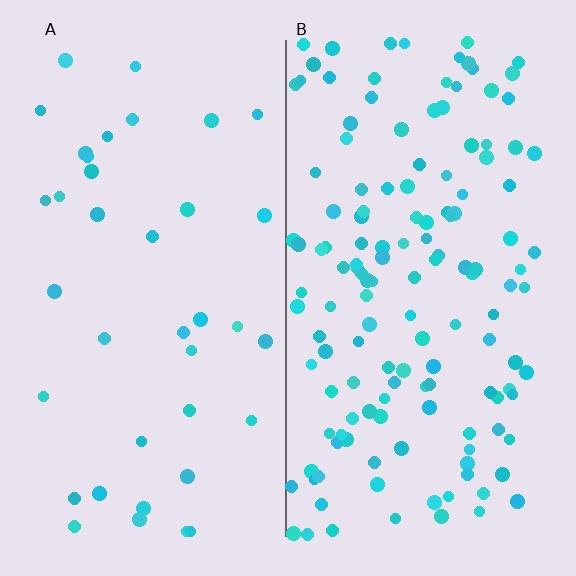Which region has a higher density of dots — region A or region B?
B (the right).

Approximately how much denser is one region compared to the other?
Approximately 3.8× — region B over region A.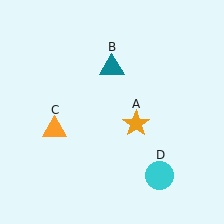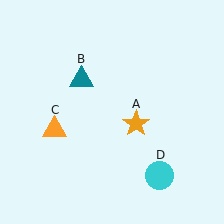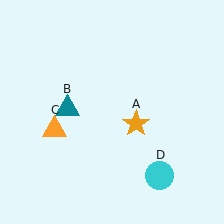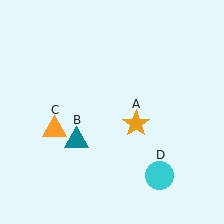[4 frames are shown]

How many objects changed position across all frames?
1 object changed position: teal triangle (object B).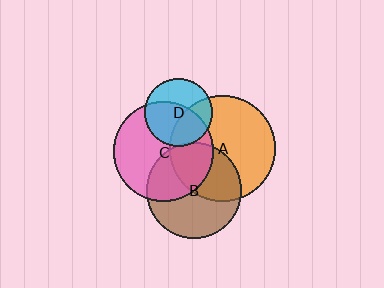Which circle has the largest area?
Circle A (orange).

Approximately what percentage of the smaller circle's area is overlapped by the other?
Approximately 35%.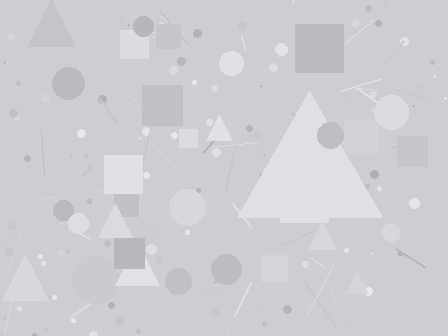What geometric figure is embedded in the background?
A triangle is embedded in the background.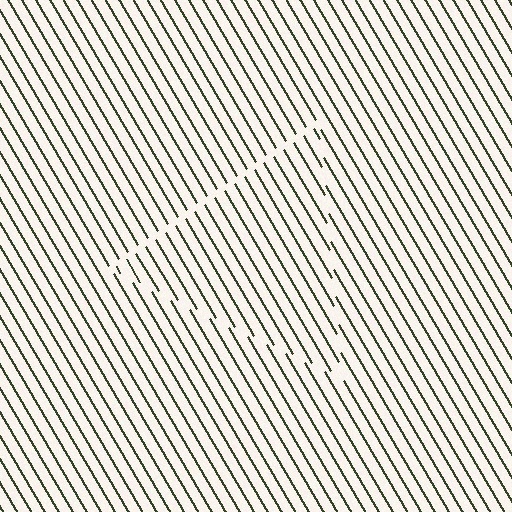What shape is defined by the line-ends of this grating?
An illusory triangle. The interior of the shape contains the same grating, shifted by half a period — the contour is defined by the phase discontinuity where line-ends from the inner and outer gratings abut.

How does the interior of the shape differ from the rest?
The interior of the shape contains the same grating, shifted by half a period — the contour is defined by the phase discontinuity where line-ends from the inner and outer gratings abut.